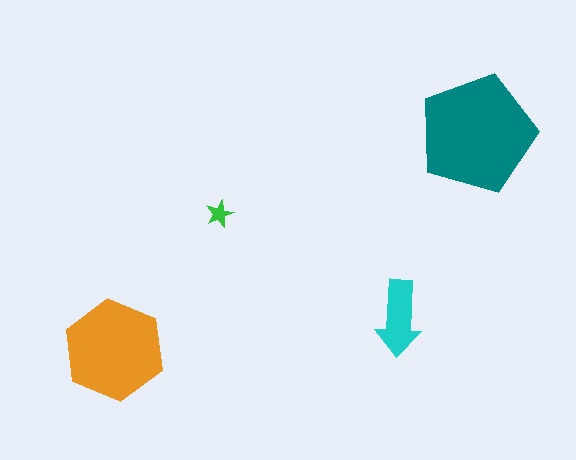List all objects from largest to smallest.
The teal pentagon, the orange hexagon, the cyan arrow, the green star.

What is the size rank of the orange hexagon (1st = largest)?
2nd.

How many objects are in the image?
There are 4 objects in the image.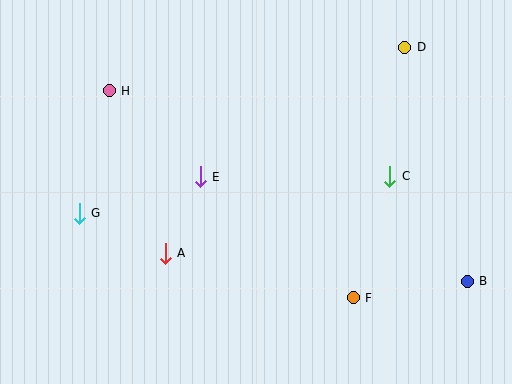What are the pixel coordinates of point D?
Point D is at (405, 47).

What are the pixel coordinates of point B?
Point B is at (467, 281).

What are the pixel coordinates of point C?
Point C is at (390, 176).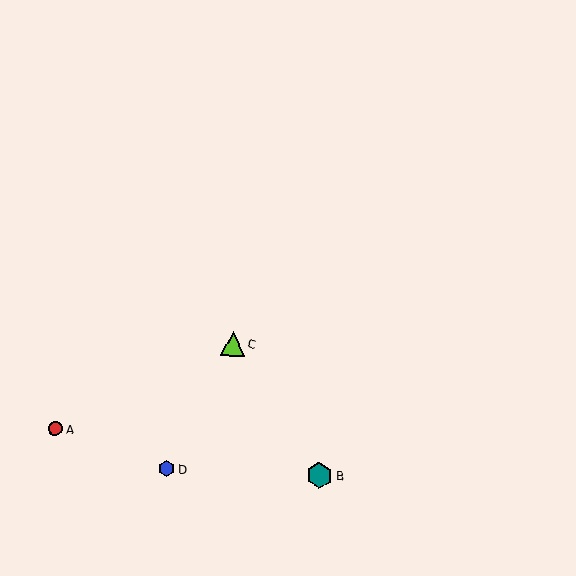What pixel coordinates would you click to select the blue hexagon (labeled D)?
Click at (167, 469) to select the blue hexagon D.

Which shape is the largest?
The teal hexagon (labeled B) is the largest.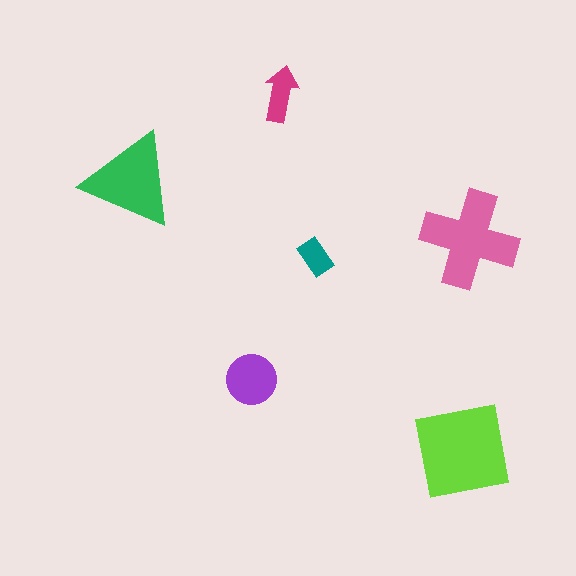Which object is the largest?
The lime square.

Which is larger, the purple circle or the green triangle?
The green triangle.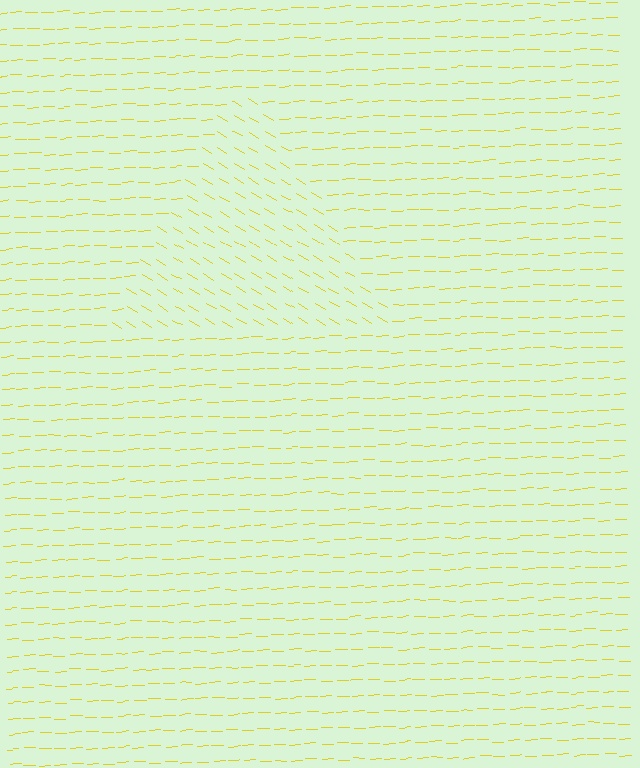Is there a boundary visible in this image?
Yes, there is a texture boundary formed by a change in line orientation.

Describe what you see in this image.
The image is filled with small yellow line segments. A triangle region in the image has lines oriented differently from the surrounding lines, creating a visible texture boundary.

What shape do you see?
I see a triangle.